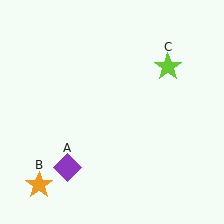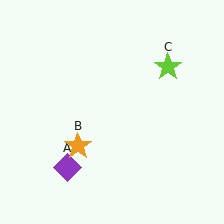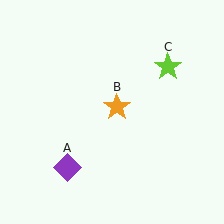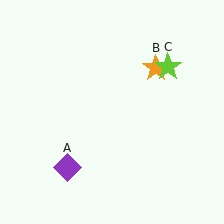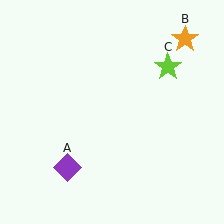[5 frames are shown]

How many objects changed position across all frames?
1 object changed position: orange star (object B).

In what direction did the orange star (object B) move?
The orange star (object B) moved up and to the right.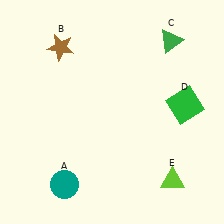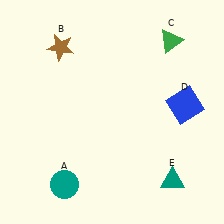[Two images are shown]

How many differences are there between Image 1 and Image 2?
There are 2 differences between the two images.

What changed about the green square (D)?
In Image 1, D is green. In Image 2, it changed to blue.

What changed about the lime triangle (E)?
In Image 1, E is lime. In Image 2, it changed to teal.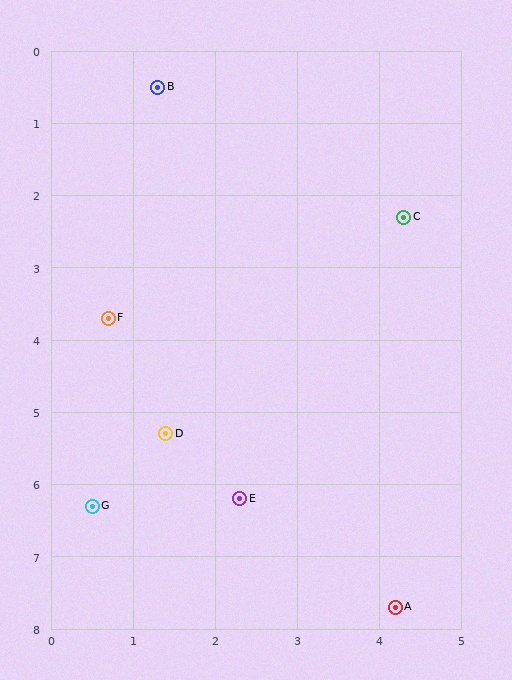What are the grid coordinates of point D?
Point D is at approximately (1.4, 5.3).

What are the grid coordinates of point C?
Point C is at approximately (4.3, 2.3).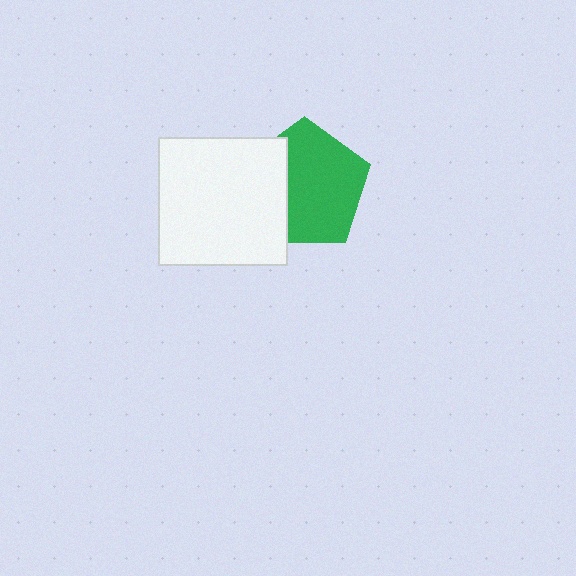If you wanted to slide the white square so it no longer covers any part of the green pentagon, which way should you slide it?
Slide it left — that is the most direct way to separate the two shapes.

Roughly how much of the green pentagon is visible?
Most of it is visible (roughly 68%).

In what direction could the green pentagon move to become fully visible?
The green pentagon could move right. That would shift it out from behind the white square entirely.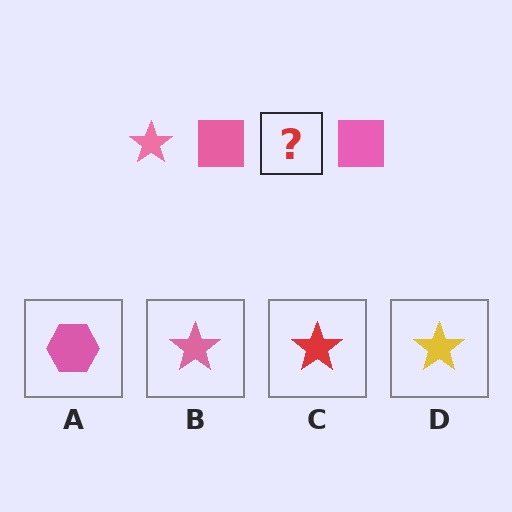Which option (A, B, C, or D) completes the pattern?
B.